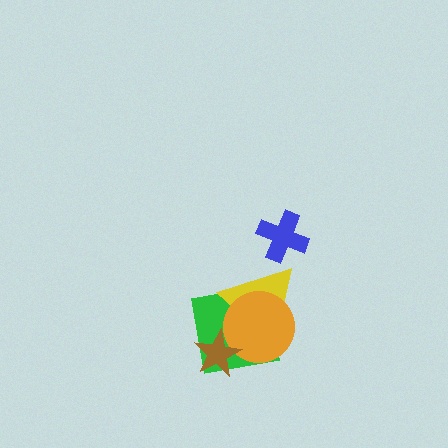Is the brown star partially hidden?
No, no other shape covers it.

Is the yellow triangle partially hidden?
Yes, it is partially covered by another shape.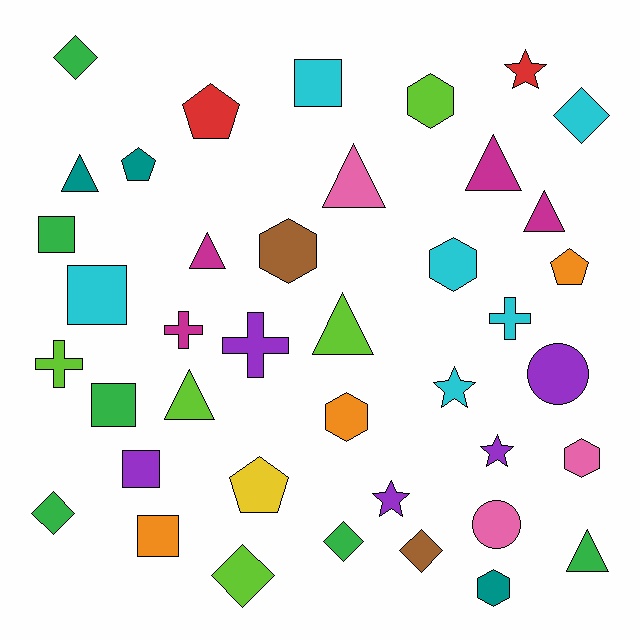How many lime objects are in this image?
There are 5 lime objects.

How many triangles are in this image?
There are 8 triangles.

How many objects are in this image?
There are 40 objects.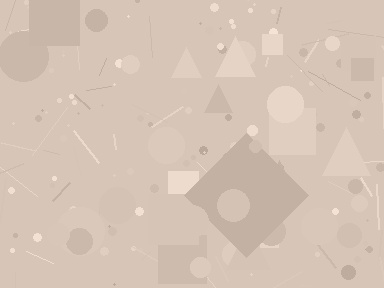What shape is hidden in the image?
A diamond is hidden in the image.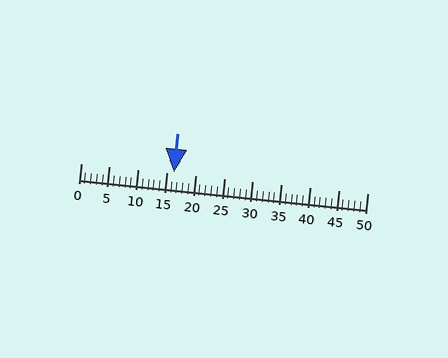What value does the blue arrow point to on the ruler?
The blue arrow points to approximately 16.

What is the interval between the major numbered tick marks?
The major tick marks are spaced 5 units apart.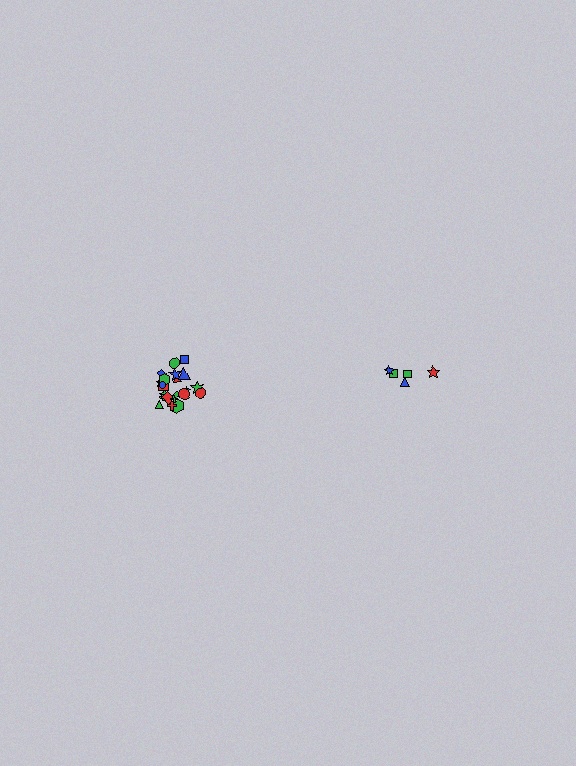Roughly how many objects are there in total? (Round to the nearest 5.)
Roughly 25 objects in total.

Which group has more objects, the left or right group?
The left group.